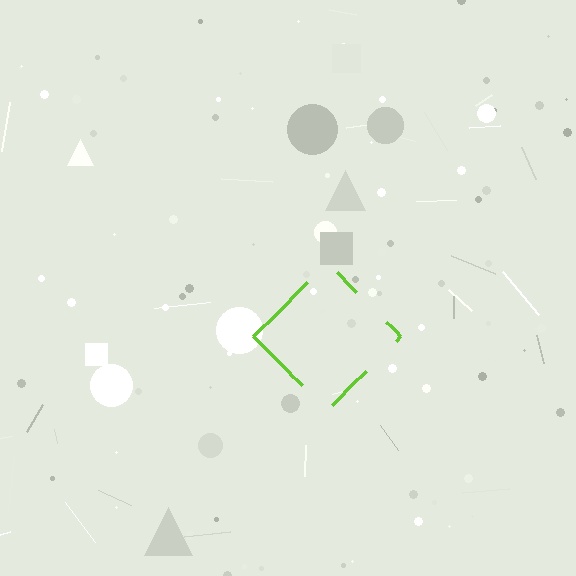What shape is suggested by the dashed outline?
The dashed outline suggests a diamond.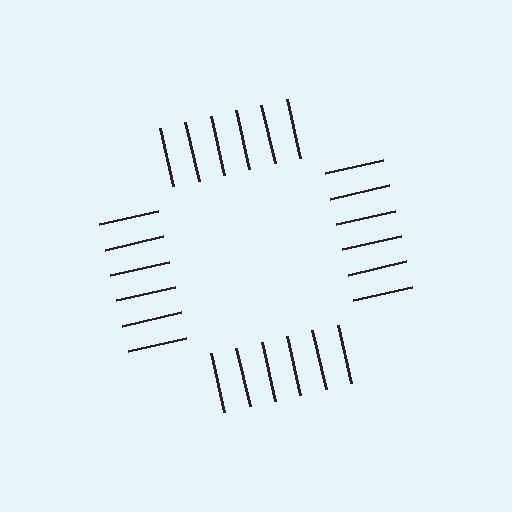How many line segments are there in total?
24 — 6 along each of the 4 edges.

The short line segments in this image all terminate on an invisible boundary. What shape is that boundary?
An illusory square — the line segments terminate on its edges but no continuous stroke is drawn.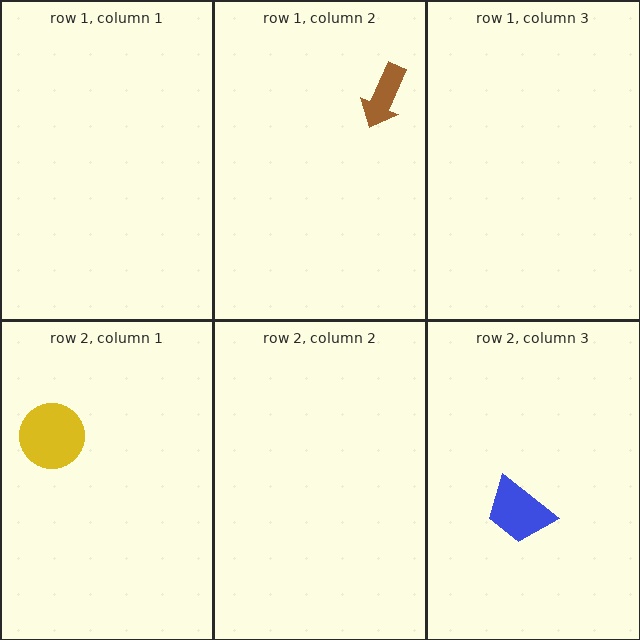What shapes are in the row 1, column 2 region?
The brown arrow.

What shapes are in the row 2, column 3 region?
The blue trapezoid.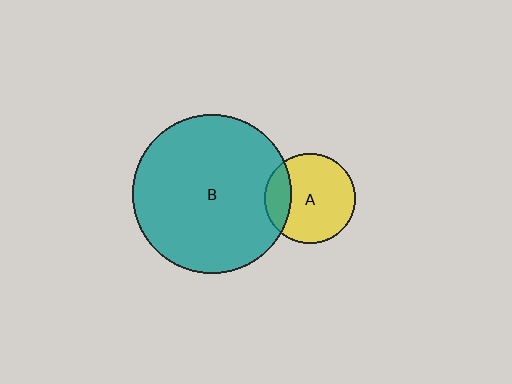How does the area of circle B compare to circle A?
Approximately 3.1 times.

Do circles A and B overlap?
Yes.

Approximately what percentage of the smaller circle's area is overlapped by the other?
Approximately 20%.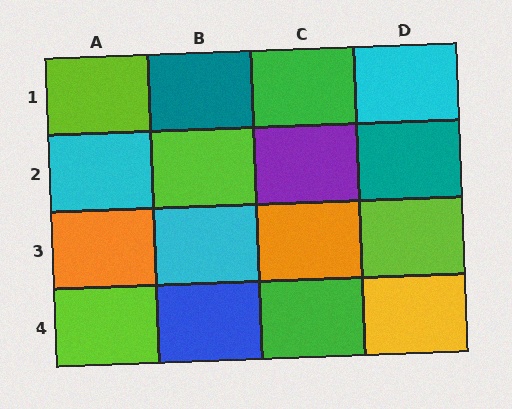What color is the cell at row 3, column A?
Orange.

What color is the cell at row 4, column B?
Blue.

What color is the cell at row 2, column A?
Cyan.